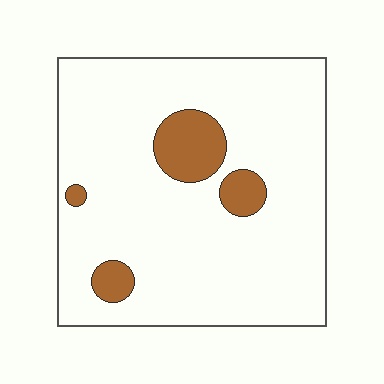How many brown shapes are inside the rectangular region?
4.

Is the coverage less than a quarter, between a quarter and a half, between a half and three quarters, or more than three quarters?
Less than a quarter.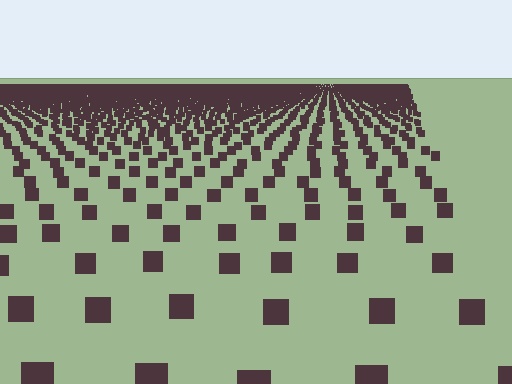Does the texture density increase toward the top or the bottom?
Density increases toward the top.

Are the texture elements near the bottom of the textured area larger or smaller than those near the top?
Larger. Near the bottom, elements are closer to the viewer and appear at a bigger on-screen size.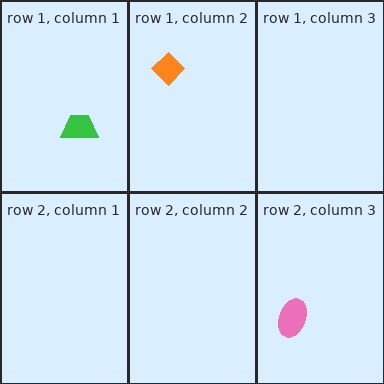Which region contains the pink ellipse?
The row 2, column 3 region.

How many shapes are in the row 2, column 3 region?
1.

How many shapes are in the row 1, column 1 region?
1.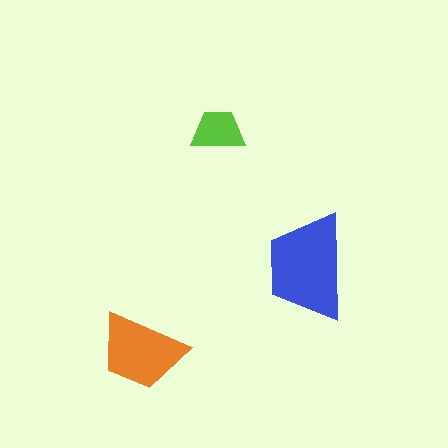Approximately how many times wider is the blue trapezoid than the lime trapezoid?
About 2 times wider.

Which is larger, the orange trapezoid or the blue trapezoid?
The blue one.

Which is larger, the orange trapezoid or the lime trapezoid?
The orange one.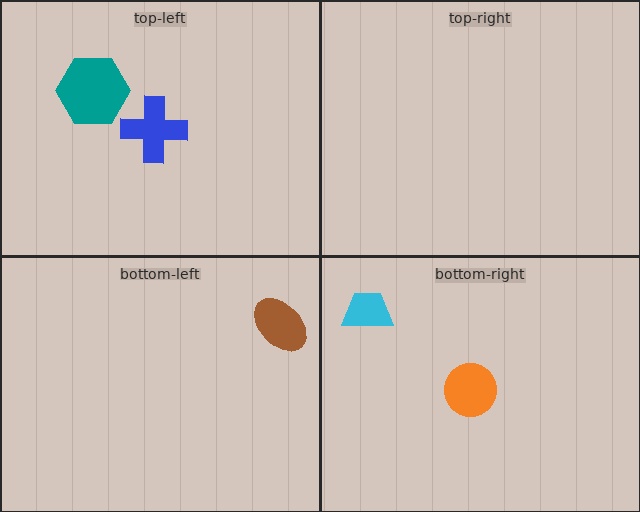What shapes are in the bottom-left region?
The brown ellipse.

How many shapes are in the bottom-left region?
1.